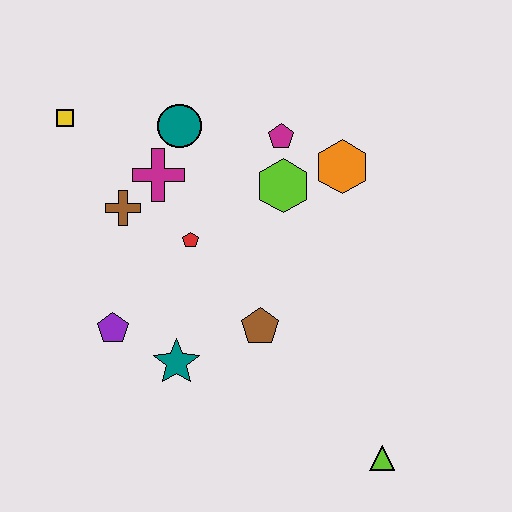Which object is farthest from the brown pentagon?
The yellow square is farthest from the brown pentagon.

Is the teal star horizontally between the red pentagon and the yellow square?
Yes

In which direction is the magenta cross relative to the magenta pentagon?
The magenta cross is to the left of the magenta pentagon.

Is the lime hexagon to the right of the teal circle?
Yes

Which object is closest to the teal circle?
The magenta cross is closest to the teal circle.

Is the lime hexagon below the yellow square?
Yes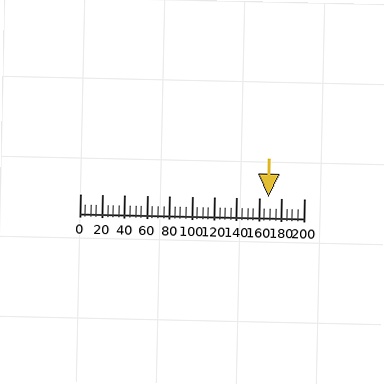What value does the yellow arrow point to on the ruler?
The yellow arrow points to approximately 168.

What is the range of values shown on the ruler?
The ruler shows values from 0 to 200.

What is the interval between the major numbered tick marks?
The major tick marks are spaced 20 units apart.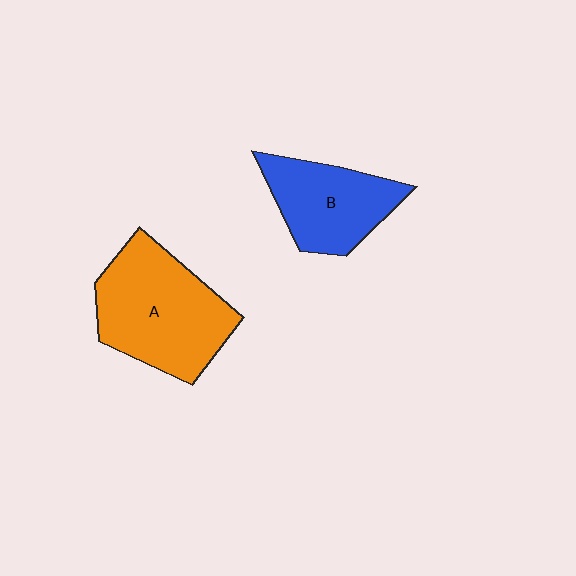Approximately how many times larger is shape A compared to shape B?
Approximately 1.4 times.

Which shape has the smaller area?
Shape B (blue).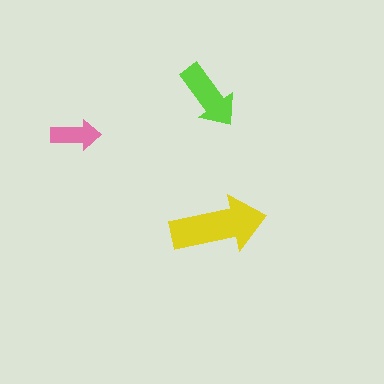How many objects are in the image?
There are 3 objects in the image.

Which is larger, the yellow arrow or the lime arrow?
The yellow one.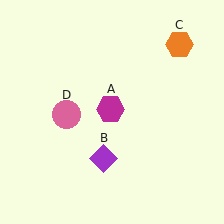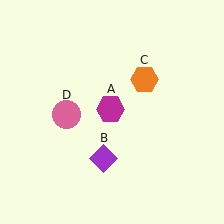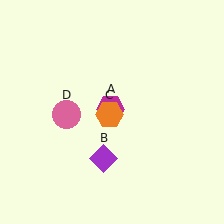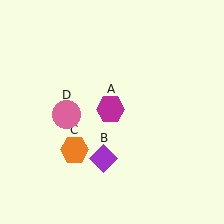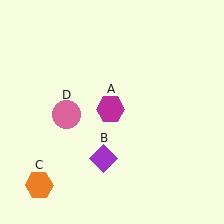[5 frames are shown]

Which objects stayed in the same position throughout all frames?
Magenta hexagon (object A) and purple diamond (object B) and pink circle (object D) remained stationary.